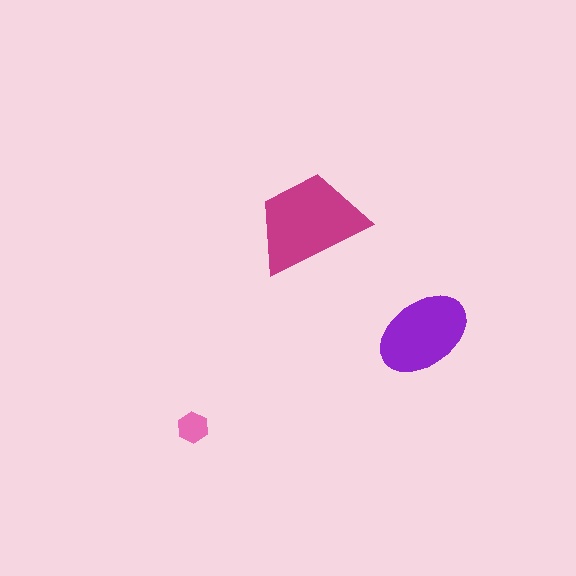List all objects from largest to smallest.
The magenta trapezoid, the purple ellipse, the pink hexagon.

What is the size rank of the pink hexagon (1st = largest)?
3rd.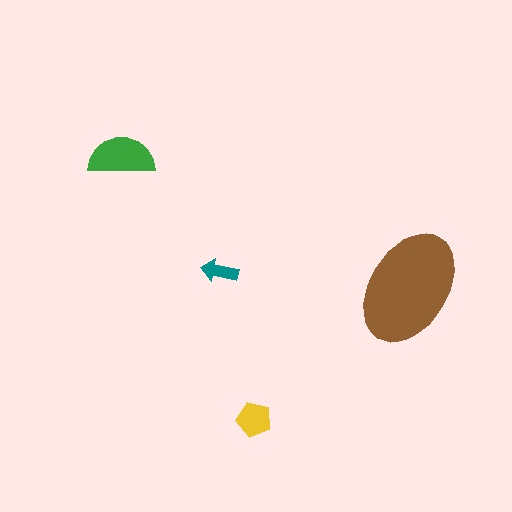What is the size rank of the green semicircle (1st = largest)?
2nd.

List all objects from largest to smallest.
The brown ellipse, the green semicircle, the yellow pentagon, the teal arrow.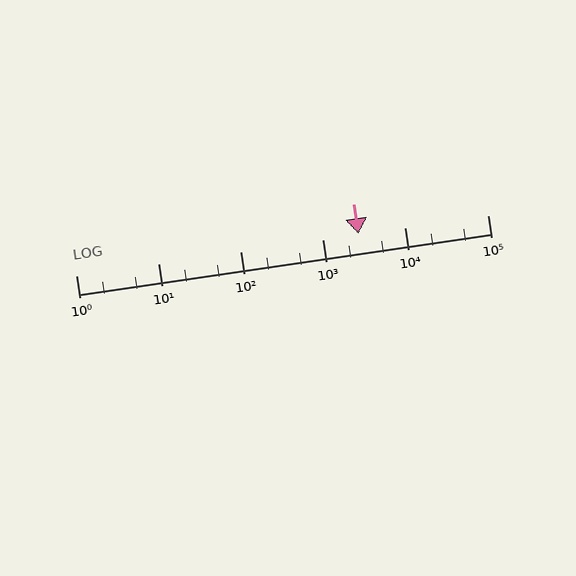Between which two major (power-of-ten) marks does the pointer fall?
The pointer is between 1000 and 10000.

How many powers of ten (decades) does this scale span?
The scale spans 5 decades, from 1 to 100000.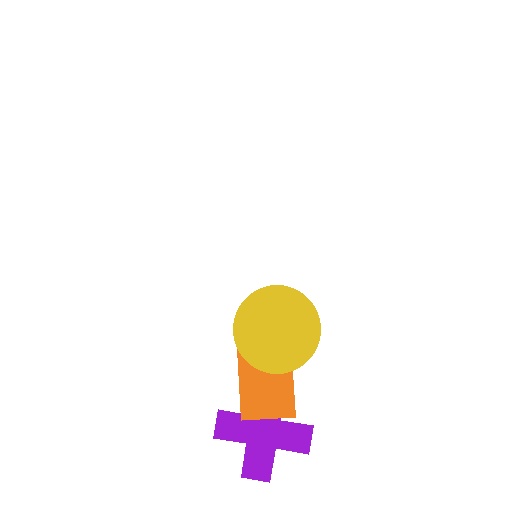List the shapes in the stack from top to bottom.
From top to bottom: the yellow circle, the orange rectangle, the purple cross.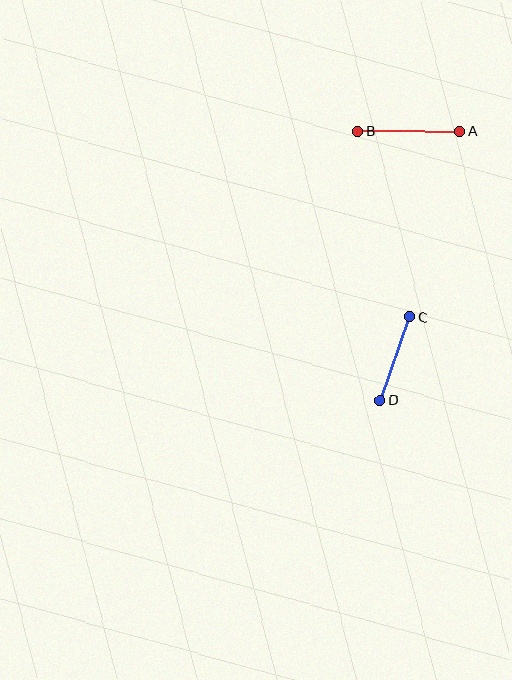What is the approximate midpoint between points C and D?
The midpoint is at approximately (395, 359) pixels.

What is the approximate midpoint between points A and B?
The midpoint is at approximately (409, 131) pixels.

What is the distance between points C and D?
The distance is approximately 88 pixels.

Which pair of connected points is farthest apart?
Points A and B are farthest apart.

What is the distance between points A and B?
The distance is approximately 102 pixels.